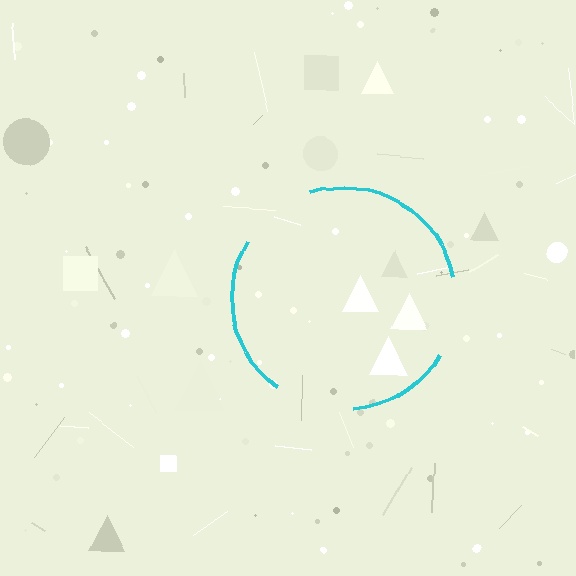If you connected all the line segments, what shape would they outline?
They would outline a circle.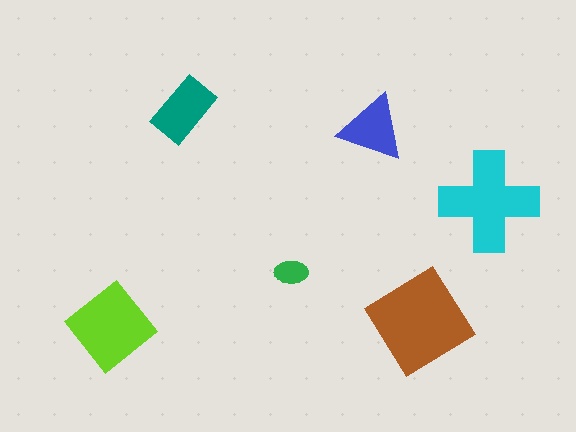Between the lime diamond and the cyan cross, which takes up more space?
The cyan cross.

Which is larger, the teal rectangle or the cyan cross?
The cyan cross.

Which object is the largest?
The brown diamond.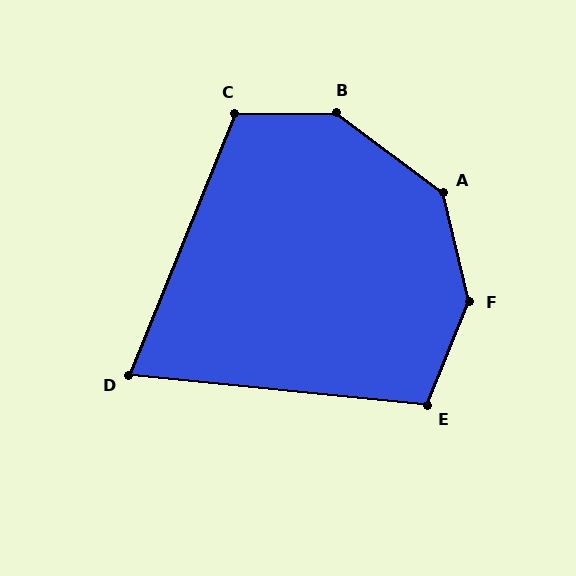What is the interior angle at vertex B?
Approximately 142 degrees (obtuse).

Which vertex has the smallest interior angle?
D, at approximately 74 degrees.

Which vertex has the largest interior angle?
F, at approximately 144 degrees.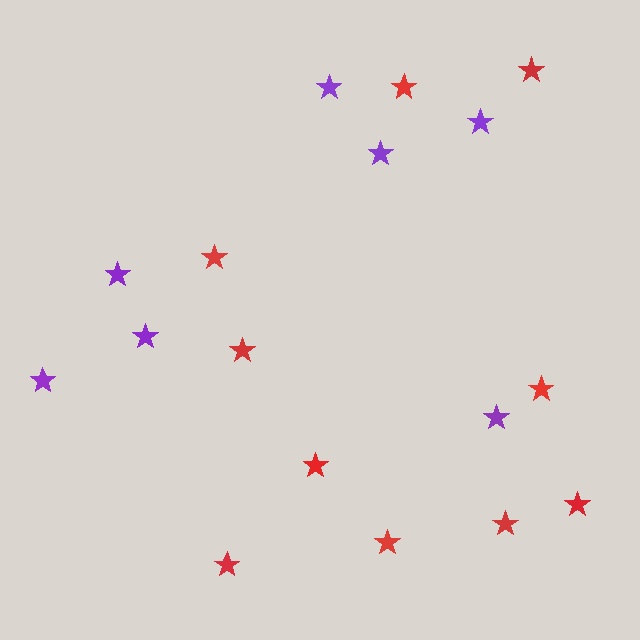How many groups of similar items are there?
There are 2 groups: one group of purple stars (7) and one group of red stars (10).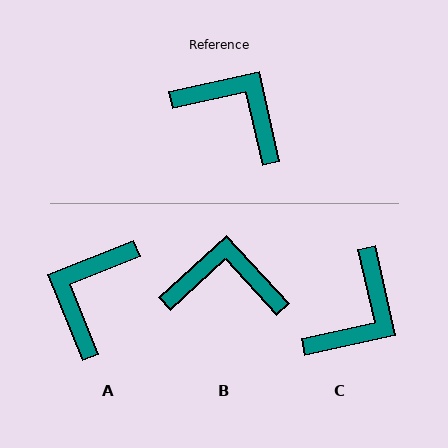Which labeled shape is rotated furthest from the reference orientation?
A, about 99 degrees away.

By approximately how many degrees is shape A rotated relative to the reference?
Approximately 99 degrees counter-clockwise.